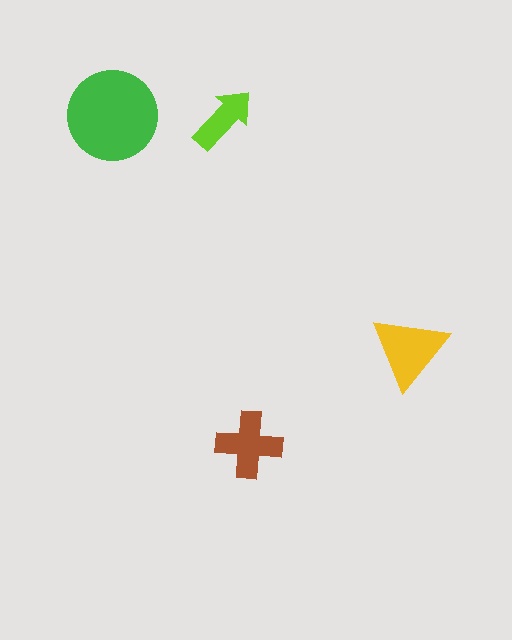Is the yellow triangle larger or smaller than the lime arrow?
Larger.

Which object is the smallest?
The lime arrow.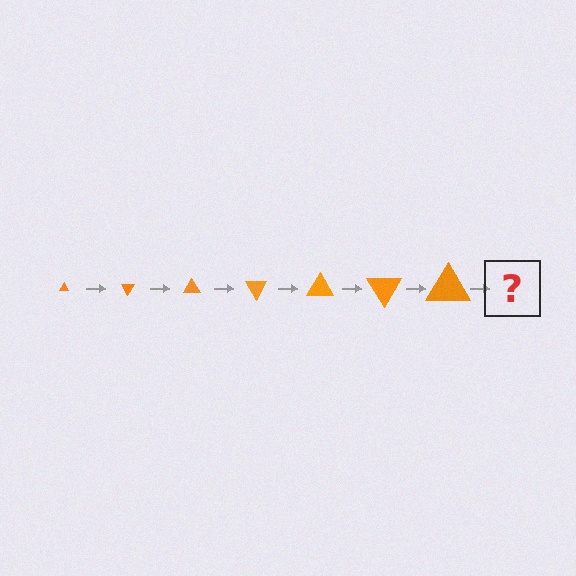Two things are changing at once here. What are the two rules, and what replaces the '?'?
The two rules are that the triangle grows larger each step and it rotates 60 degrees each step. The '?' should be a triangle, larger than the previous one and rotated 420 degrees from the start.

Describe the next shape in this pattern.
It should be a triangle, larger than the previous one and rotated 420 degrees from the start.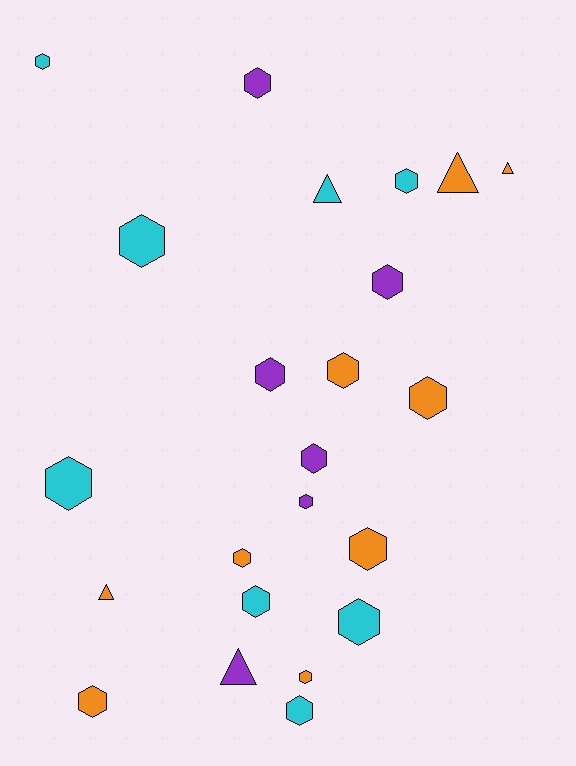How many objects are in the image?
There are 23 objects.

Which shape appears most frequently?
Hexagon, with 18 objects.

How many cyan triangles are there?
There is 1 cyan triangle.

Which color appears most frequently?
Orange, with 9 objects.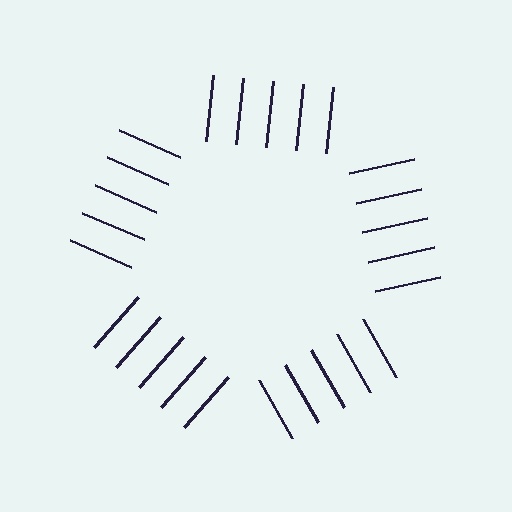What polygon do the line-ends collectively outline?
An illusory pentagon — the line segments terminate on its edges but no continuous stroke is drawn.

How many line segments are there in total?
25 — 5 along each of the 5 edges.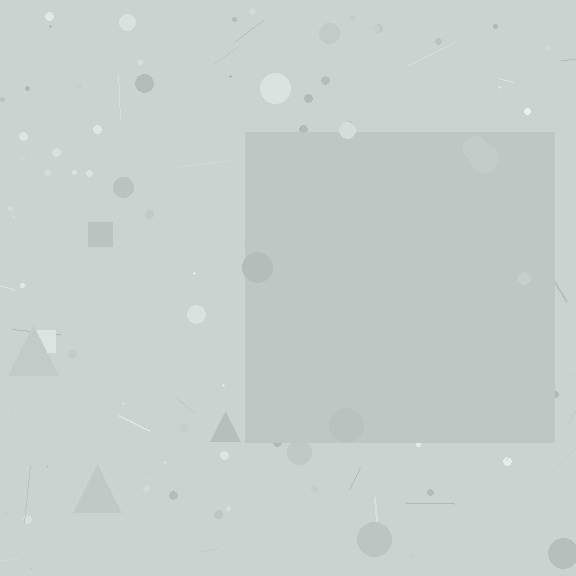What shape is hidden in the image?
A square is hidden in the image.